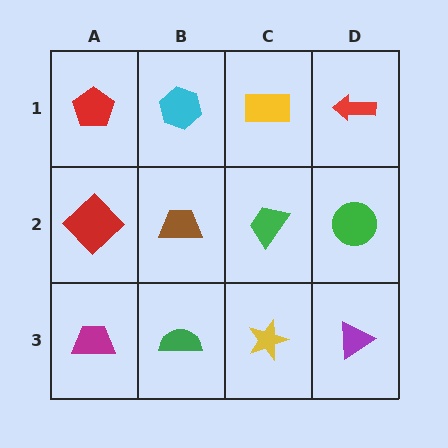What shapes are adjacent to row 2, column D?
A red arrow (row 1, column D), a purple triangle (row 3, column D), a green trapezoid (row 2, column C).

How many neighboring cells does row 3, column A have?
2.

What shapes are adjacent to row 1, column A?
A red diamond (row 2, column A), a cyan hexagon (row 1, column B).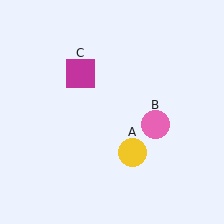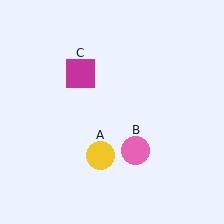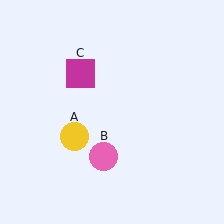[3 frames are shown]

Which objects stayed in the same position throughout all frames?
Magenta square (object C) remained stationary.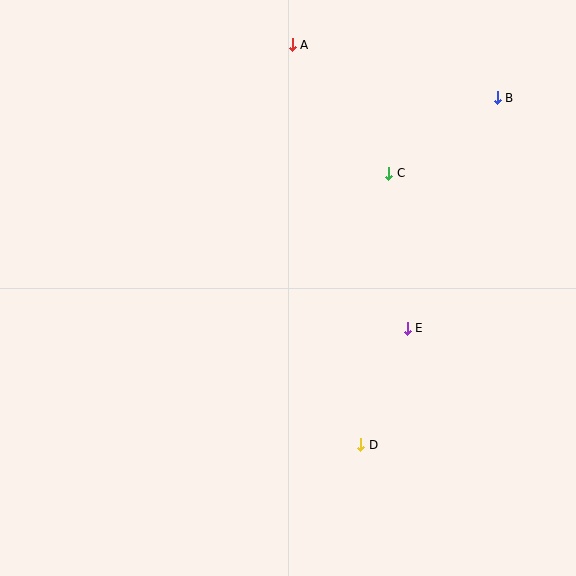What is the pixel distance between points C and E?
The distance between C and E is 156 pixels.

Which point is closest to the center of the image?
Point E at (407, 328) is closest to the center.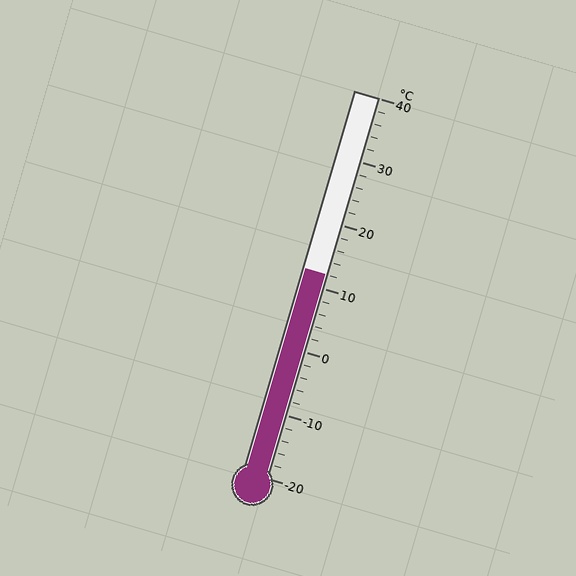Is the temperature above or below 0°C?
The temperature is above 0°C.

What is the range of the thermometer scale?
The thermometer scale ranges from -20°C to 40°C.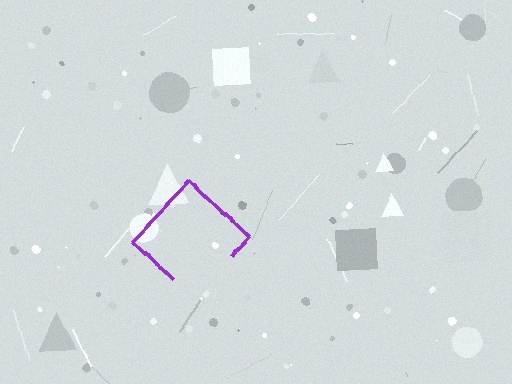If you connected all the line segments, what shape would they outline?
They would outline a diamond.